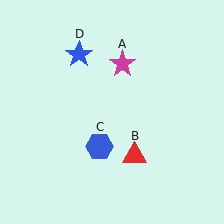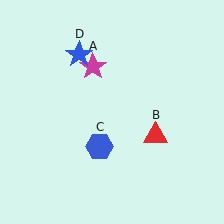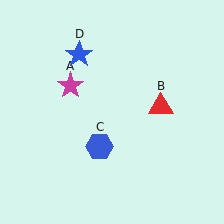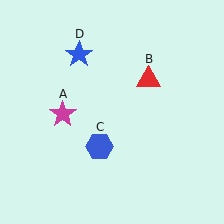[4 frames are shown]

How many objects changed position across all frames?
2 objects changed position: magenta star (object A), red triangle (object B).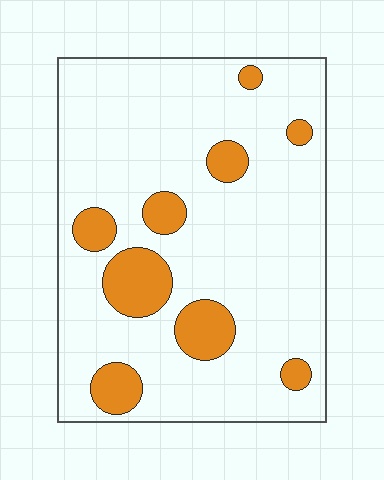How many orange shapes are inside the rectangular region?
9.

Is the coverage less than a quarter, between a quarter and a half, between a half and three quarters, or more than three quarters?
Less than a quarter.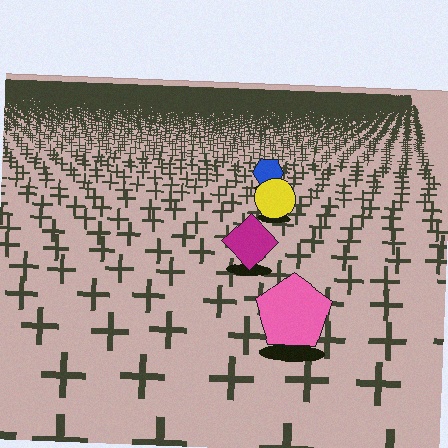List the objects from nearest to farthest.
From nearest to farthest: the pink pentagon, the magenta diamond, the yellow circle, the blue hexagon.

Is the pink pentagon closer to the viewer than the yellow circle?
Yes. The pink pentagon is closer — you can tell from the texture gradient: the ground texture is coarser near it.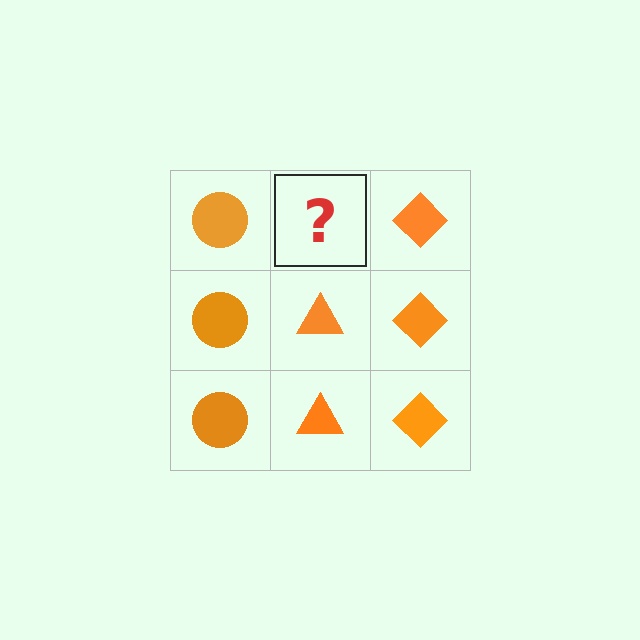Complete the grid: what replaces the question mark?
The question mark should be replaced with an orange triangle.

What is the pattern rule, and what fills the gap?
The rule is that each column has a consistent shape. The gap should be filled with an orange triangle.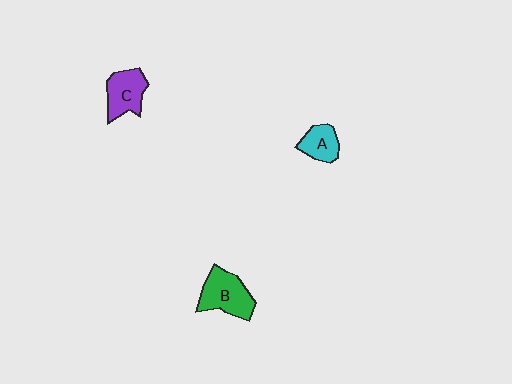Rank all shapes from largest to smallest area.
From largest to smallest: B (green), C (purple), A (cyan).